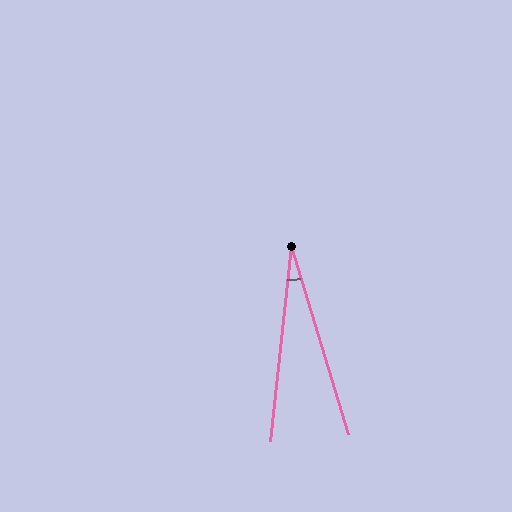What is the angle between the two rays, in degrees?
Approximately 23 degrees.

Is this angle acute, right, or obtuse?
It is acute.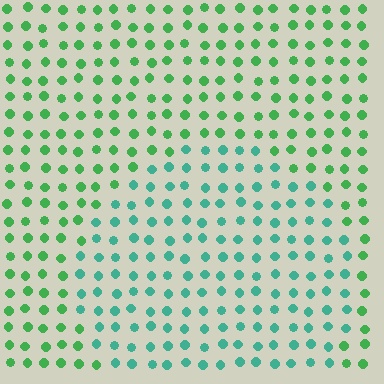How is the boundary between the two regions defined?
The boundary is defined purely by a slight shift in hue (about 36 degrees). Spacing, size, and orientation are identical on both sides.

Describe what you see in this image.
The image is filled with small green elements in a uniform arrangement. A circle-shaped region is visible where the elements are tinted to a slightly different hue, forming a subtle color boundary.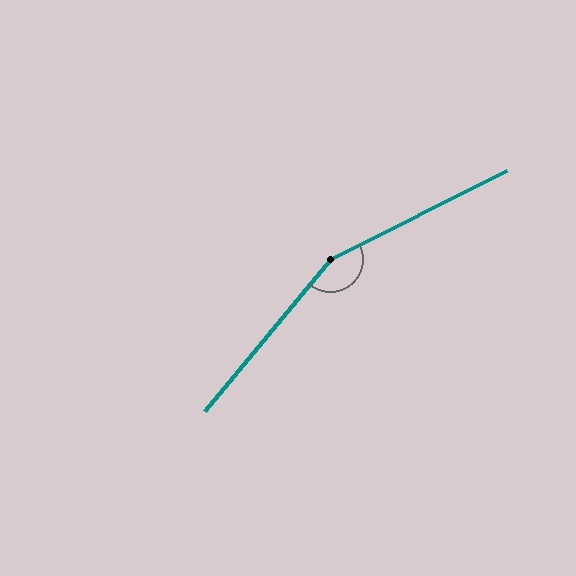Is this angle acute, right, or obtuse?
It is obtuse.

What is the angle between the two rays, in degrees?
Approximately 156 degrees.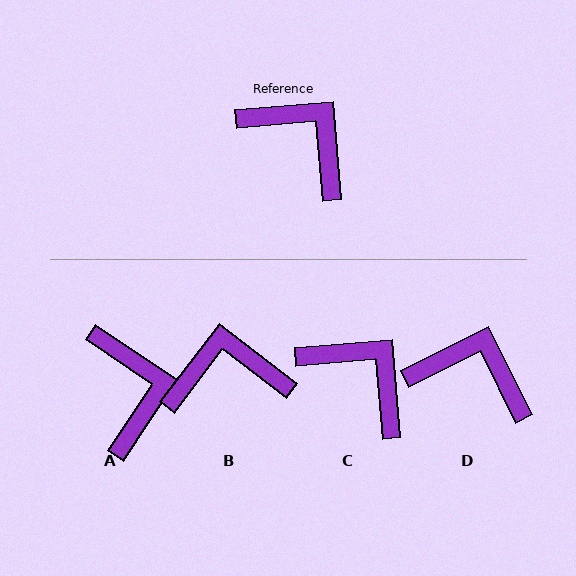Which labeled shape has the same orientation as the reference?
C.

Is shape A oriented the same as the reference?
No, it is off by about 39 degrees.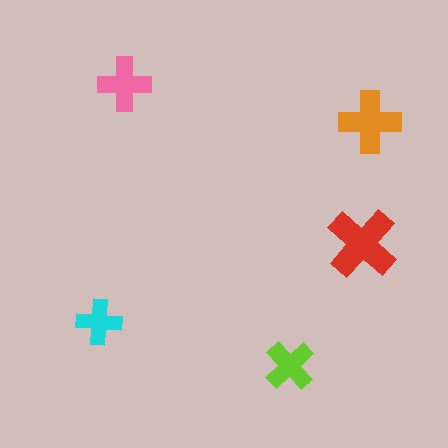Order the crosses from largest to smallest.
the red one, the orange one, the pink one, the lime one, the cyan one.